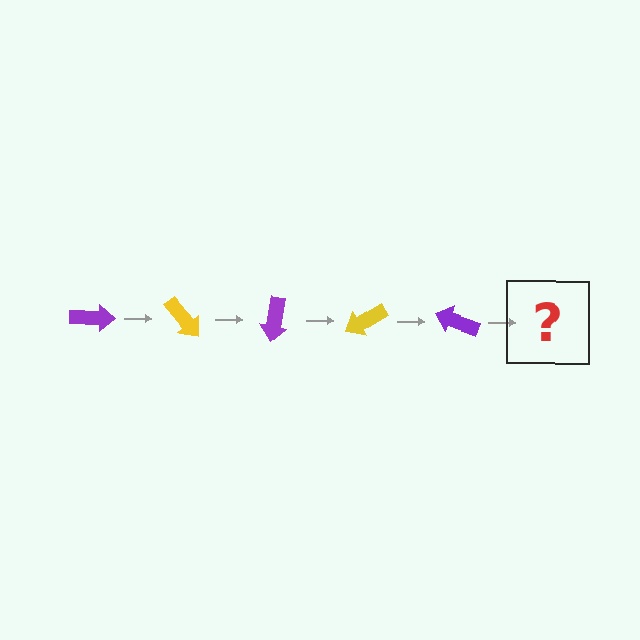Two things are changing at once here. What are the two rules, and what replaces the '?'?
The two rules are that it rotates 50 degrees each step and the color cycles through purple and yellow. The '?' should be a yellow arrow, rotated 250 degrees from the start.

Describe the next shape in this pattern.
It should be a yellow arrow, rotated 250 degrees from the start.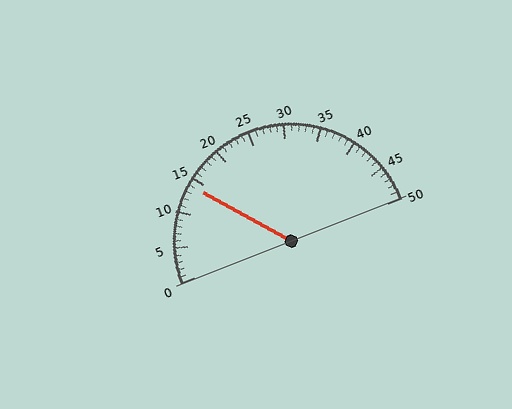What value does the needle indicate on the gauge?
The needle indicates approximately 14.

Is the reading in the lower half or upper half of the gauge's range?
The reading is in the lower half of the range (0 to 50).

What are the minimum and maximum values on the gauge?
The gauge ranges from 0 to 50.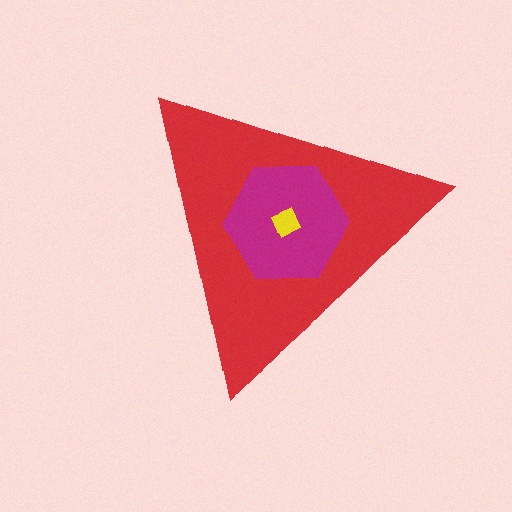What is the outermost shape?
The red triangle.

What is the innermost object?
The yellow diamond.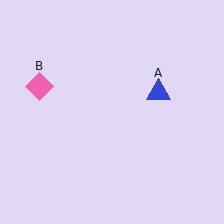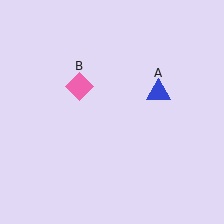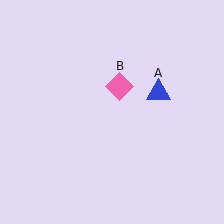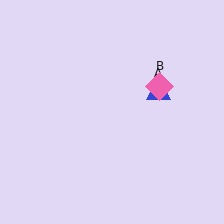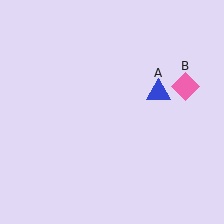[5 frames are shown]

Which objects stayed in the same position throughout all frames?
Blue triangle (object A) remained stationary.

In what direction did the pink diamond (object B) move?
The pink diamond (object B) moved right.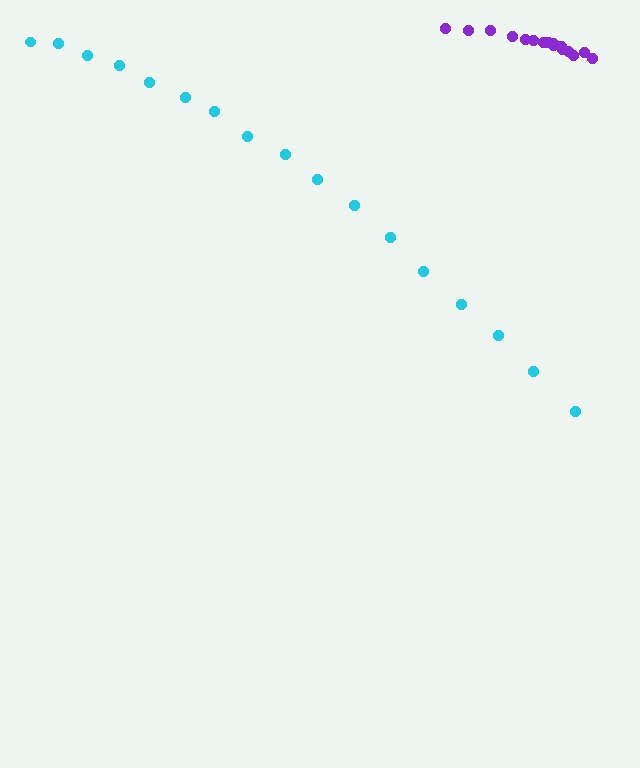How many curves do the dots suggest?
There are 2 distinct paths.